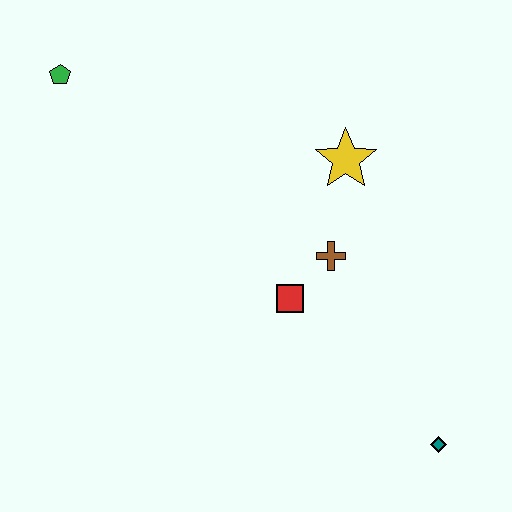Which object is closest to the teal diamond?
The red square is closest to the teal diamond.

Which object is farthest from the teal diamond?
The green pentagon is farthest from the teal diamond.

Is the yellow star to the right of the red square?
Yes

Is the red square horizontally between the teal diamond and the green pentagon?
Yes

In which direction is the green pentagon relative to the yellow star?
The green pentagon is to the left of the yellow star.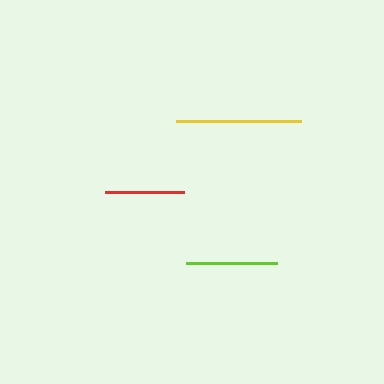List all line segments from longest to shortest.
From longest to shortest: yellow, lime, red.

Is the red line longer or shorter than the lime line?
The lime line is longer than the red line.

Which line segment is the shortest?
The red line is the shortest at approximately 79 pixels.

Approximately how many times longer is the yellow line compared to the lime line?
The yellow line is approximately 1.4 times the length of the lime line.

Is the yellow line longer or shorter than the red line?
The yellow line is longer than the red line.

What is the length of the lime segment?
The lime segment is approximately 90 pixels long.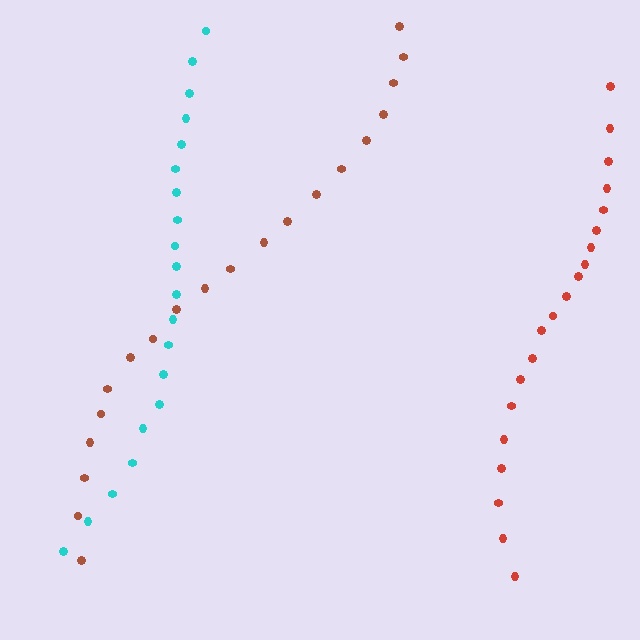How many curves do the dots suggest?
There are 3 distinct paths.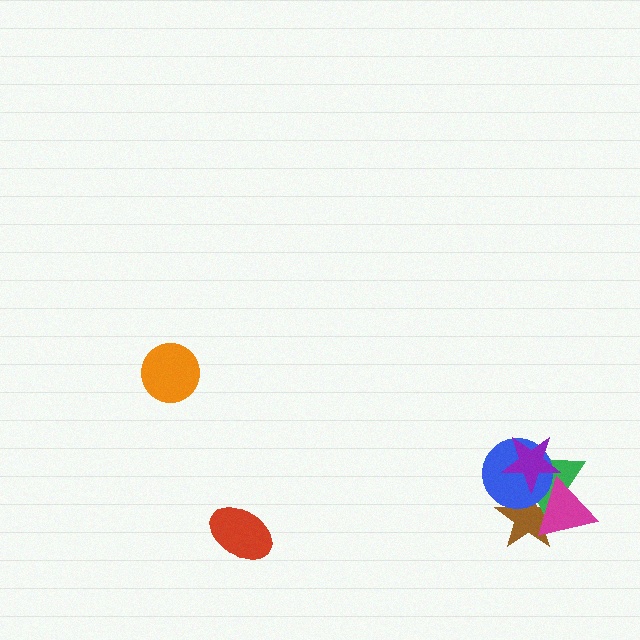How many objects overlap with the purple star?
4 objects overlap with the purple star.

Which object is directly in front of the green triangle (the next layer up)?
The blue circle is directly in front of the green triangle.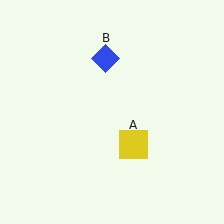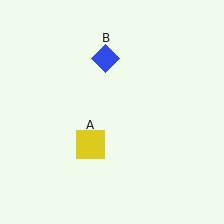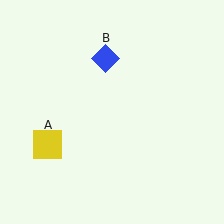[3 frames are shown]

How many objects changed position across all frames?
1 object changed position: yellow square (object A).